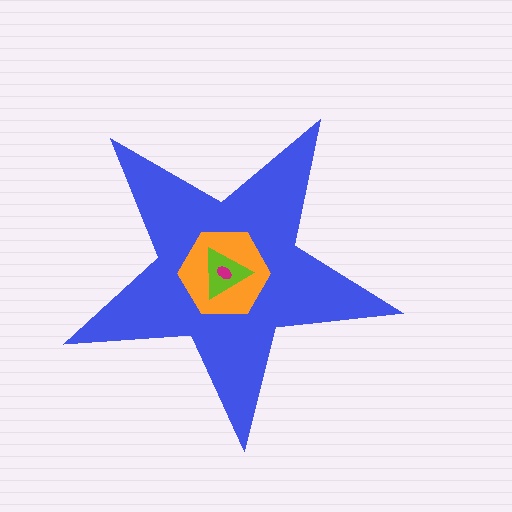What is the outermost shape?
The blue star.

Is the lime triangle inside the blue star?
Yes.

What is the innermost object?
The magenta ellipse.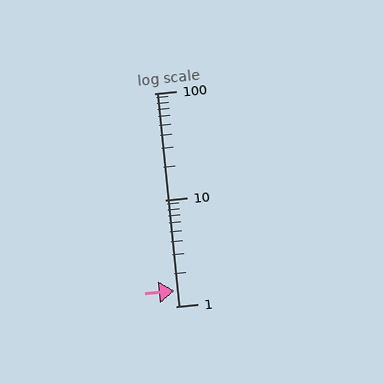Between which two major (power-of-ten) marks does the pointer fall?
The pointer is between 1 and 10.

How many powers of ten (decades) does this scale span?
The scale spans 2 decades, from 1 to 100.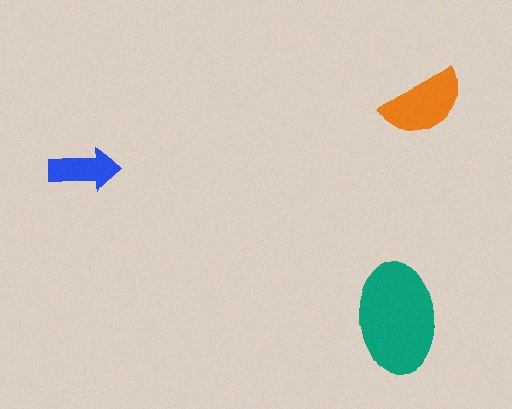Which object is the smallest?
The blue arrow.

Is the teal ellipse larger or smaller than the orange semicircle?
Larger.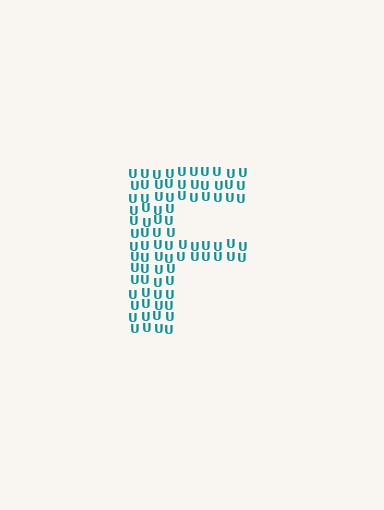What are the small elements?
The small elements are letter U's.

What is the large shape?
The large shape is the letter F.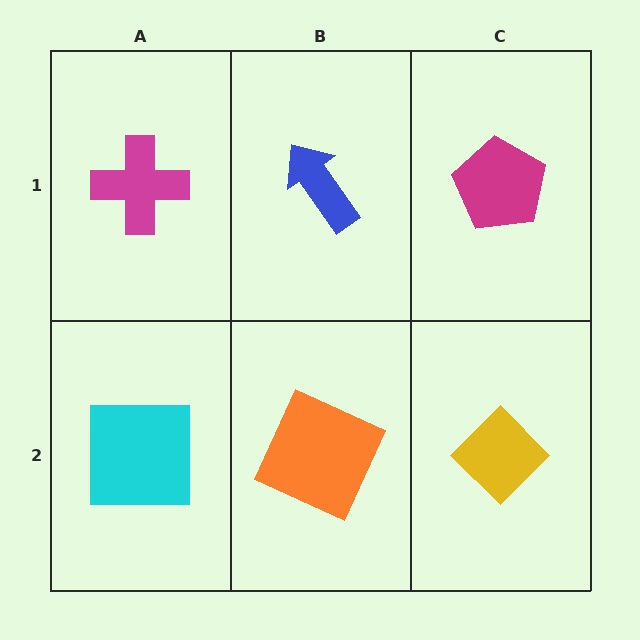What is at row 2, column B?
An orange square.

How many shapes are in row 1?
3 shapes.